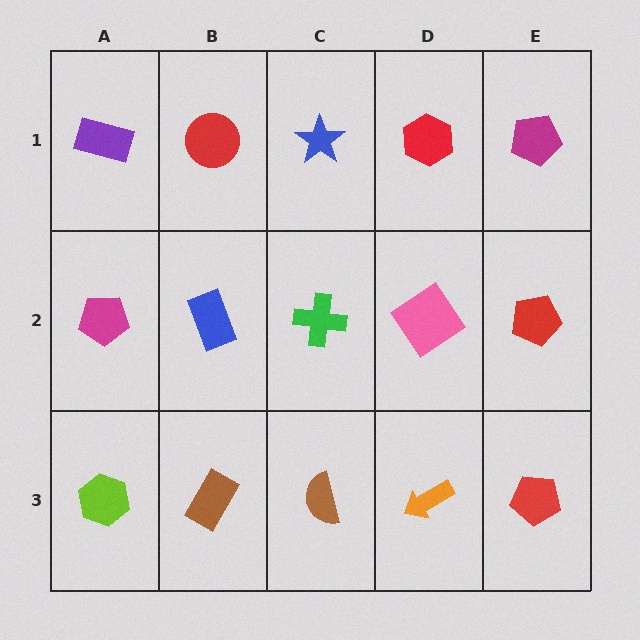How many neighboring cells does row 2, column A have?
3.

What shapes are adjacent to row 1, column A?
A magenta pentagon (row 2, column A), a red circle (row 1, column B).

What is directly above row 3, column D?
A pink diamond.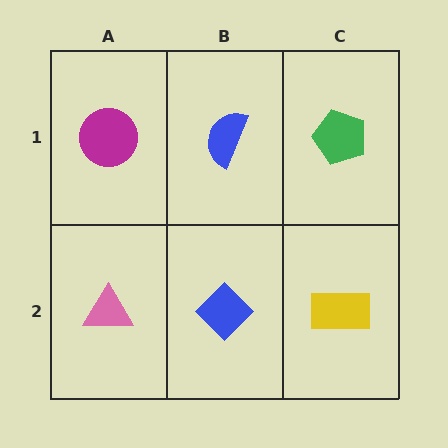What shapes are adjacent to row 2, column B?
A blue semicircle (row 1, column B), a pink triangle (row 2, column A), a yellow rectangle (row 2, column C).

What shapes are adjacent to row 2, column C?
A green pentagon (row 1, column C), a blue diamond (row 2, column B).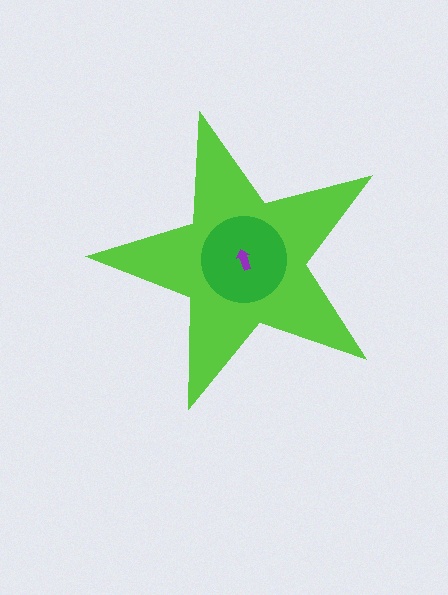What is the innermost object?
The purple arrow.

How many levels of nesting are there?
3.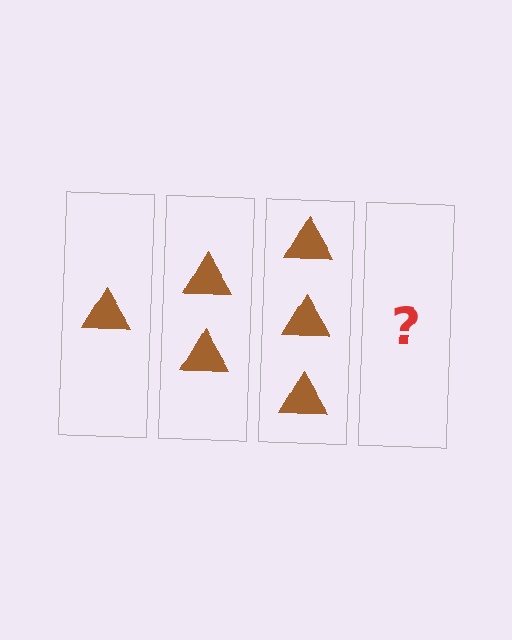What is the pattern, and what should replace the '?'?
The pattern is that each step adds one more triangle. The '?' should be 4 triangles.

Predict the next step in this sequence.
The next step is 4 triangles.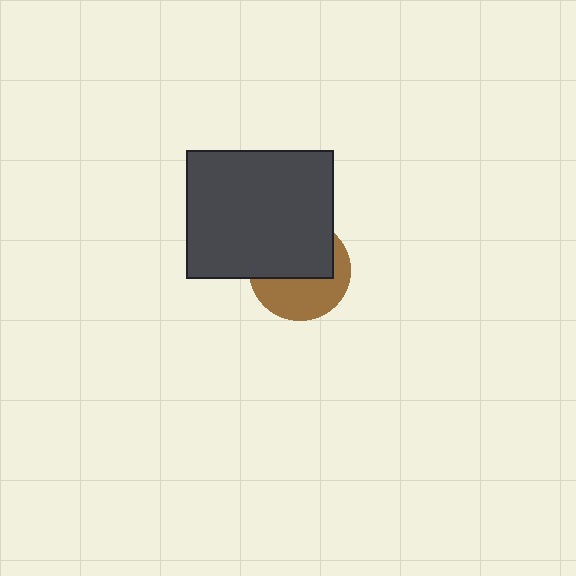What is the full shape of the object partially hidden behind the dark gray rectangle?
The partially hidden object is a brown circle.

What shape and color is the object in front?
The object in front is a dark gray rectangle.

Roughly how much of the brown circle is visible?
About half of it is visible (roughly 46%).